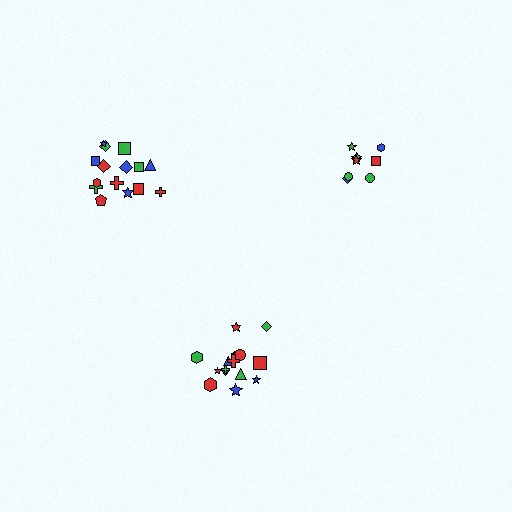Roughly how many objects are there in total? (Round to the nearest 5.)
Roughly 40 objects in total.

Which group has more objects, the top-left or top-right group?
The top-left group.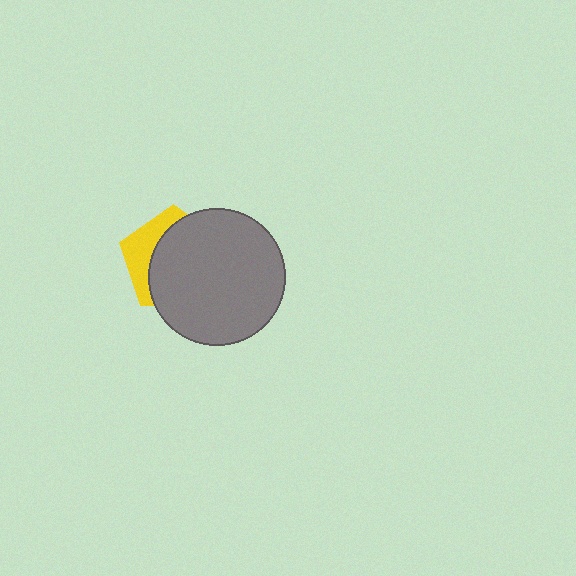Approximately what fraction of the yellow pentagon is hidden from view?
Roughly 69% of the yellow pentagon is hidden behind the gray circle.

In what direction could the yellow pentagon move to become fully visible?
The yellow pentagon could move left. That would shift it out from behind the gray circle entirely.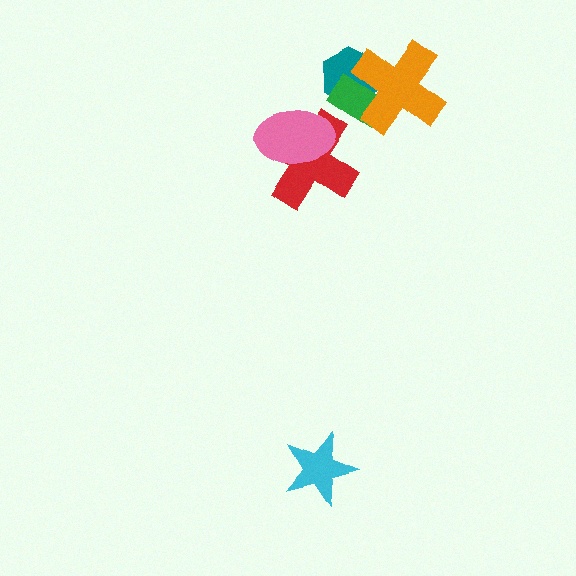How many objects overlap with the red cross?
1 object overlaps with the red cross.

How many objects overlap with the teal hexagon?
2 objects overlap with the teal hexagon.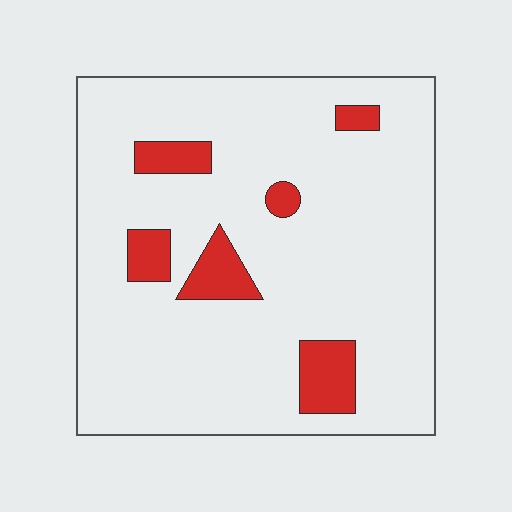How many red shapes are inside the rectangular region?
6.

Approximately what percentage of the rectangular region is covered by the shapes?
Approximately 10%.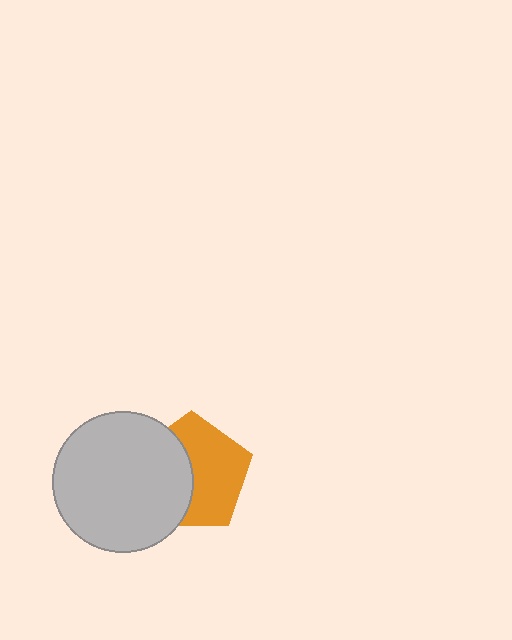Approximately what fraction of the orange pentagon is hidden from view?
Roughly 44% of the orange pentagon is hidden behind the light gray circle.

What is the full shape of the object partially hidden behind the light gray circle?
The partially hidden object is an orange pentagon.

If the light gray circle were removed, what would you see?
You would see the complete orange pentagon.